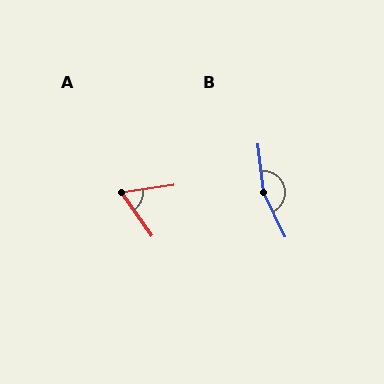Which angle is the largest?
B, at approximately 161 degrees.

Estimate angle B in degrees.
Approximately 161 degrees.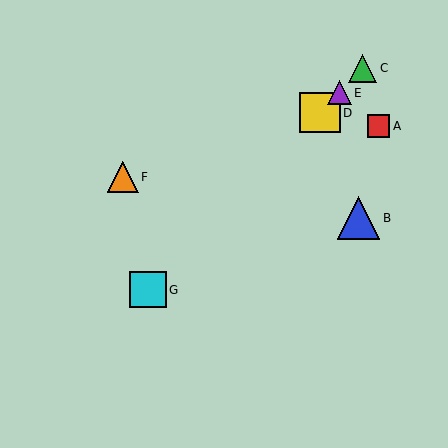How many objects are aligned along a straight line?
4 objects (C, D, E, G) are aligned along a straight line.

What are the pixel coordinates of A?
Object A is at (379, 126).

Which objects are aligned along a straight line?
Objects C, D, E, G are aligned along a straight line.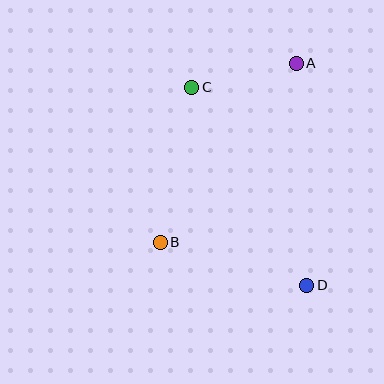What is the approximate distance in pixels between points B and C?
The distance between B and C is approximately 158 pixels.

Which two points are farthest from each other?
Points C and D are farthest from each other.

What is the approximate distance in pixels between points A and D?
The distance between A and D is approximately 222 pixels.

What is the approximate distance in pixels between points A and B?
The distance between A and B is approximately 225 pixels.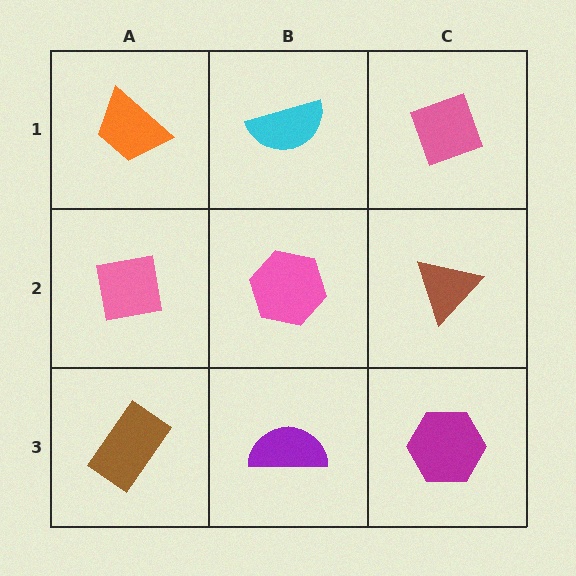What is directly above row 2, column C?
A pink diamond.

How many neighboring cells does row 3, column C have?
2.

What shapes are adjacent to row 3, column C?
A brown triangle (row 2, column C), a purple semicircle (row 3, column B).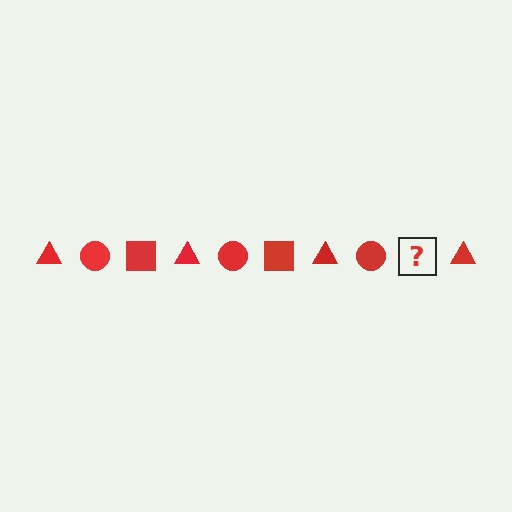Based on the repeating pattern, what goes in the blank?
The blank should be a red square.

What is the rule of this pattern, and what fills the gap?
The rule is that the pattern cycles through triangle, circle, square shapes in red. The gap should be filled with a red square.